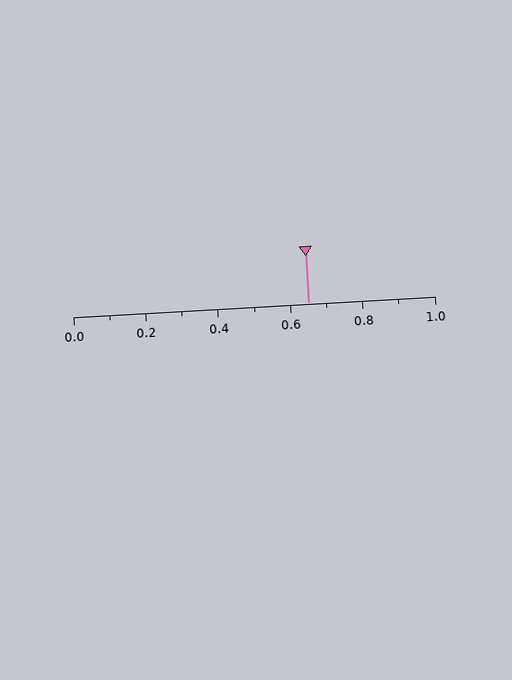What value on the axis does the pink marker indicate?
The marker indicates approximately 0.65.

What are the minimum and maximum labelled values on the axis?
The axis runs from 0.0 to 1.0.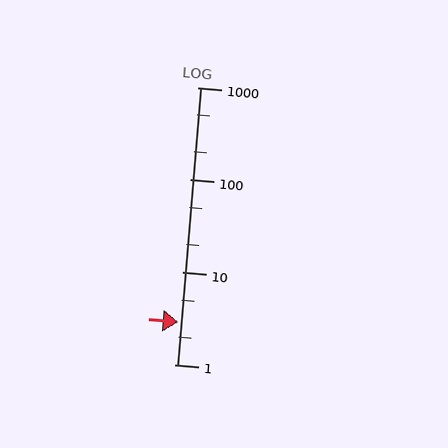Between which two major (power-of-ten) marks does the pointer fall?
The pointer is between 1 and 10.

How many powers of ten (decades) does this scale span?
The scale spans 3 decades, from 1 to 1000.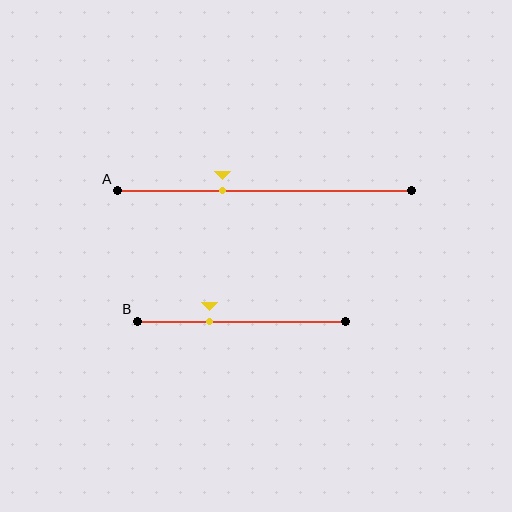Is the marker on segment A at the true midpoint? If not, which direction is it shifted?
No, the marker on segment A is shifted to the left by about 14% of the segment length.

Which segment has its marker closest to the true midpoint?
Segment A has its marker closest to the true midpoint.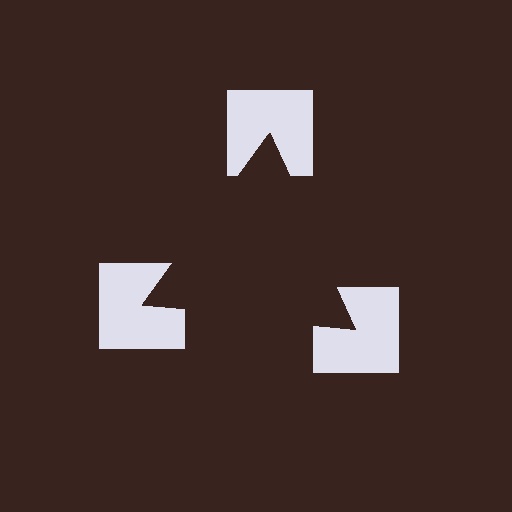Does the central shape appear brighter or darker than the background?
It typically appears slightly darker than the background, even though no actual brightness change is drawn.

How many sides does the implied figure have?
3 sides.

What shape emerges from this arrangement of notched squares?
An illusory triangle — its edges are inferred from the aligned wedge cuts in the notched squares, not physically drawn.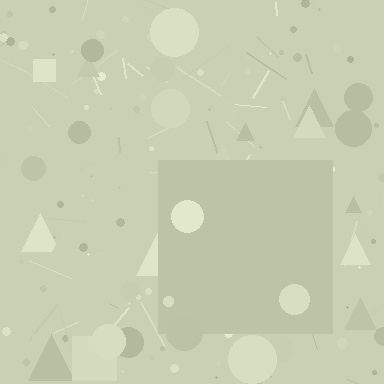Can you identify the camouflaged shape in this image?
The camouflaged shape is a square.